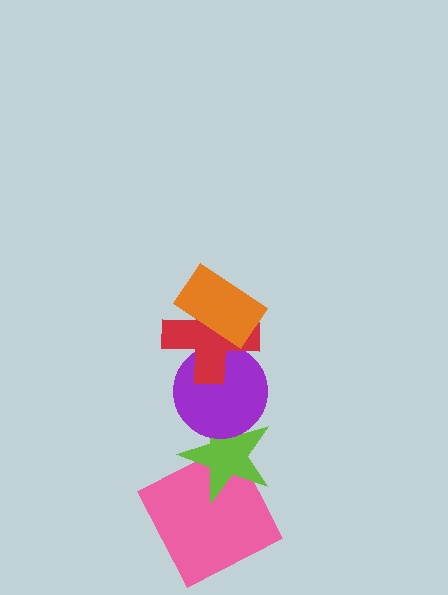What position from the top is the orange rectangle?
The orange rectangle is 1st from the top.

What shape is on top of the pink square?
The lime star is on top of the pink square.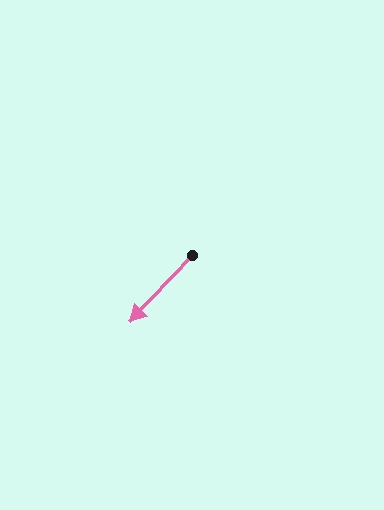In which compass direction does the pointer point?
Southwest.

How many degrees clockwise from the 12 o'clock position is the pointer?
Approximately 223 degrees.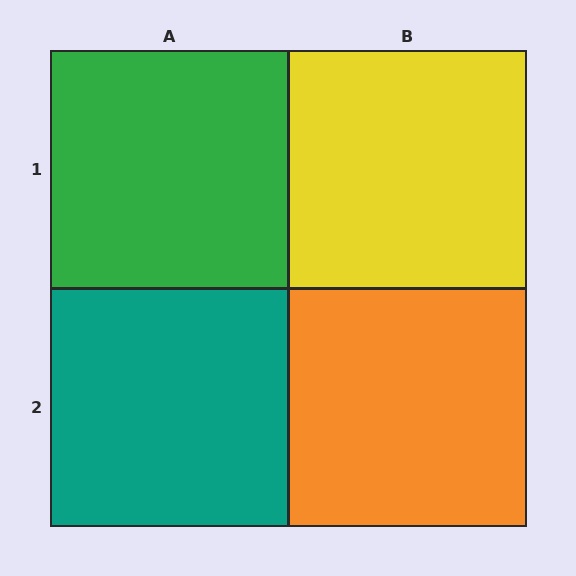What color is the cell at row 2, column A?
Teal.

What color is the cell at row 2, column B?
Orange.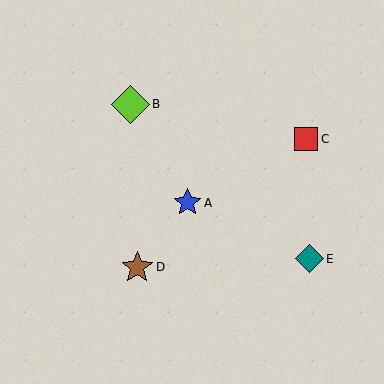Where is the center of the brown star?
The center of the brown star is at (137, 267).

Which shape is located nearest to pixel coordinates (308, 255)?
The teal diamond (labeled E) at (309, 259) is nearest to that location.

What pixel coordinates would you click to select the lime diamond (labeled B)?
Click at (131, 104) to select the lime diamond B.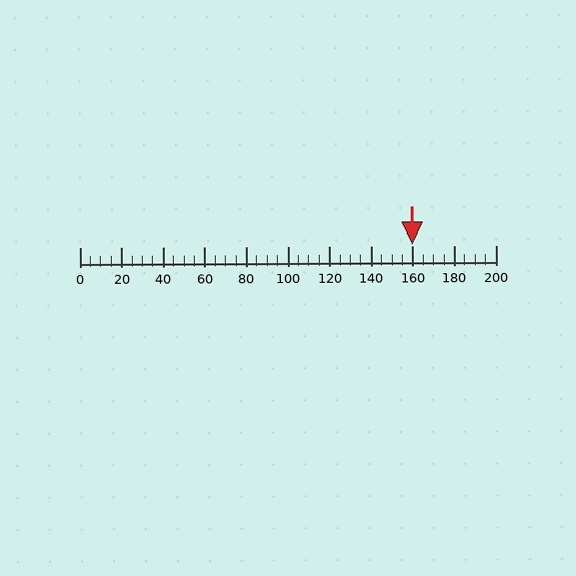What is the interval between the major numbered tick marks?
The major tick marks are spaced 20 units apart.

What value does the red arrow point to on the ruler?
The red arrow points to approximately 160.